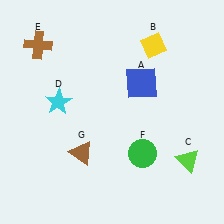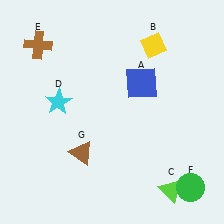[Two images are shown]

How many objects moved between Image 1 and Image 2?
2 objects moved between the two images.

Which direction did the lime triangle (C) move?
The lime triangle (C) moved down.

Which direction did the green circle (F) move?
The green circle (F) moved right.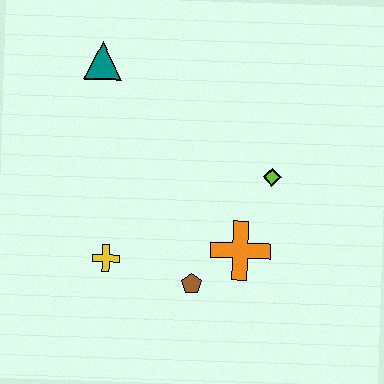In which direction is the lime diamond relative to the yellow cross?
The lime diamond is to the right of the yellow cross.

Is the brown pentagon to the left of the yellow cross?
No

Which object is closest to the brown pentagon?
The orange cross is closest to the brown pentagon.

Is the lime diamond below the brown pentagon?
No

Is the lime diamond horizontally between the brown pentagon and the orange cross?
No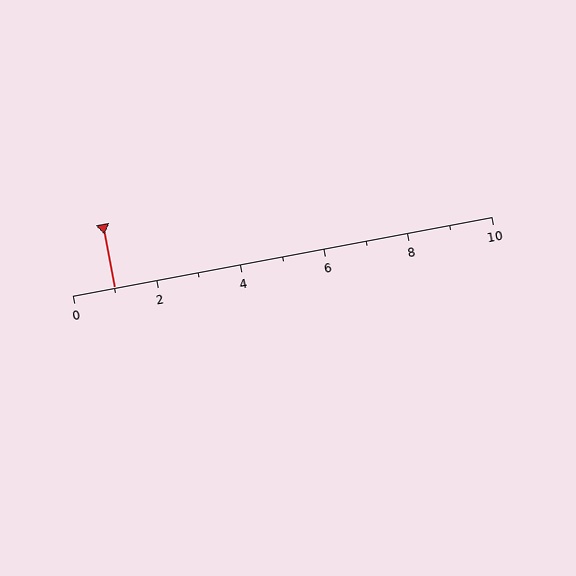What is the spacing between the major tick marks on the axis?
The major ticks are spaced 2 apart.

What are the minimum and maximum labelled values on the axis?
The axis runs from 0 to 10.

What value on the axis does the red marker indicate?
The marker indicates approximately 1.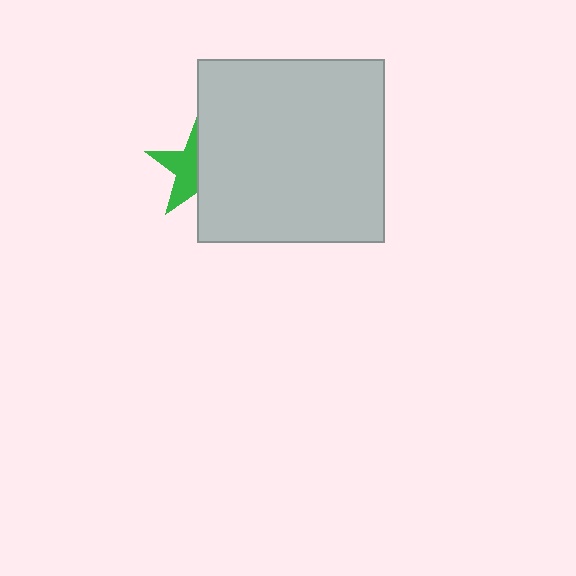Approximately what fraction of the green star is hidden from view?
Roughly 51% of the green star is hidden behind the light gray rectangle.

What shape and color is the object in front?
The object in front is a light gray rectangle.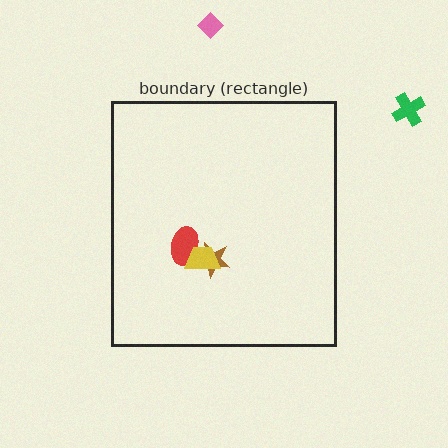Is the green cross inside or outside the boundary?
Outside.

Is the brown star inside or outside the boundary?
Inside.